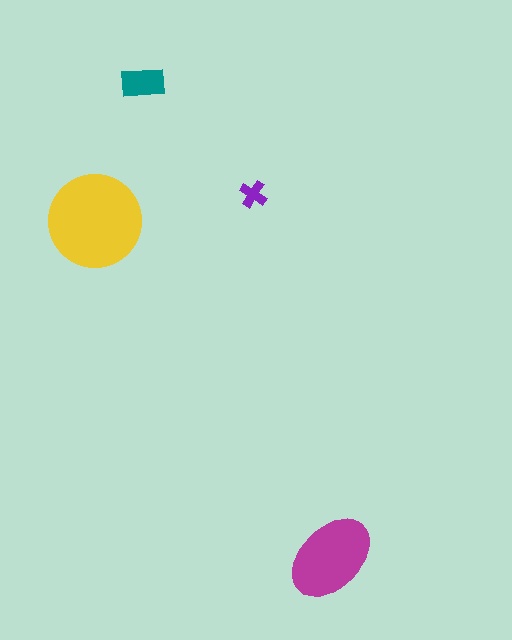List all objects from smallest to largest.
The purple cross, the teal rectangle, the magenta ellipse, the yellow circle.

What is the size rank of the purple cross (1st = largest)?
4th.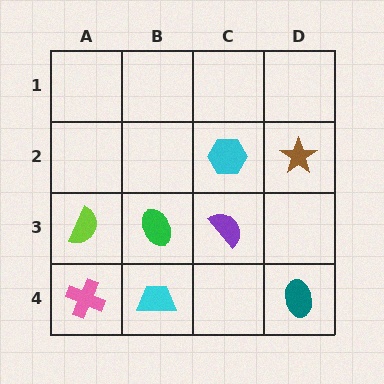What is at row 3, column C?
A purple semicircle.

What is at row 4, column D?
A teal ellipse.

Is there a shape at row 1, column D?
No, that cell is empty.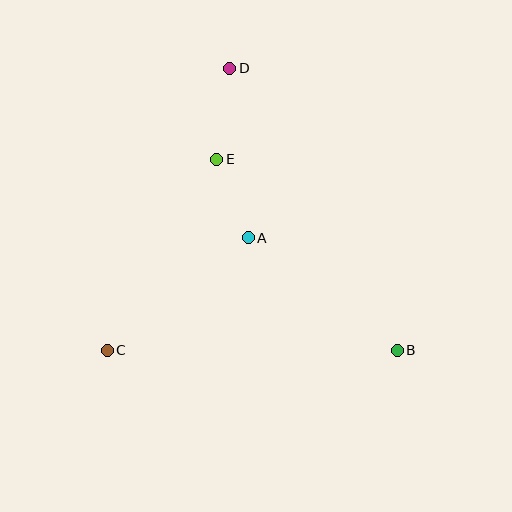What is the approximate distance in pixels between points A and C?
The distance between A and C is approximately 181 pixels.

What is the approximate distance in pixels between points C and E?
The distance between C and E is approximately 220 pixels.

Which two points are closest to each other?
Points A and E are closest to each other.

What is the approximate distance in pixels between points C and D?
The distance between C and D is approximately 308 pixels.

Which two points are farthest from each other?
Points B and D are farthest from each other.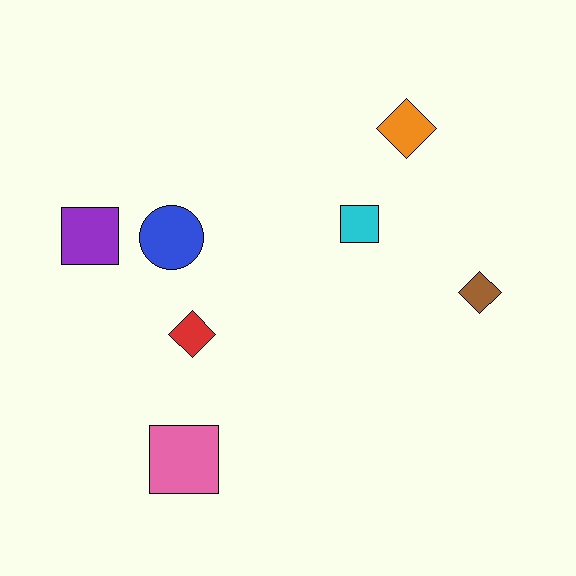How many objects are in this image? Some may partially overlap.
There are 7 objects.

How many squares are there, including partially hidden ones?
There are 3 squares.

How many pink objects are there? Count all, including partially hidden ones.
There is 1 pink object.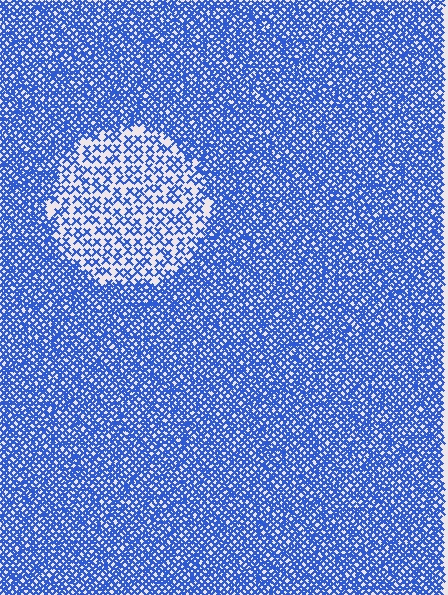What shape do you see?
I see a circle.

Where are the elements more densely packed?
The elements are more densely packed outside the circle boundary.